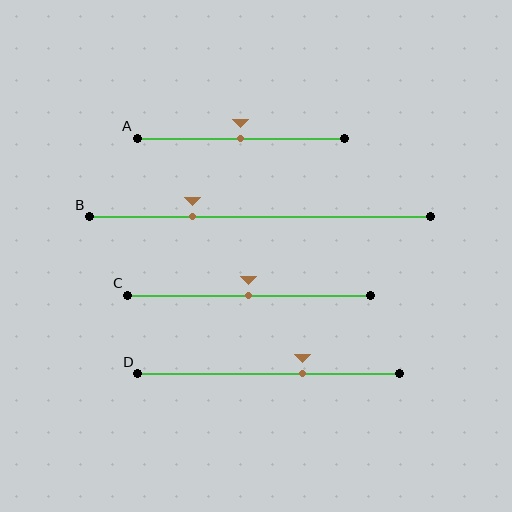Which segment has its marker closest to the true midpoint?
Segment A has its marker closest to the true midpoint.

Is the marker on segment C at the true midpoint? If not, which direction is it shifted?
Yes, the marker on segment C is at the true midpoint.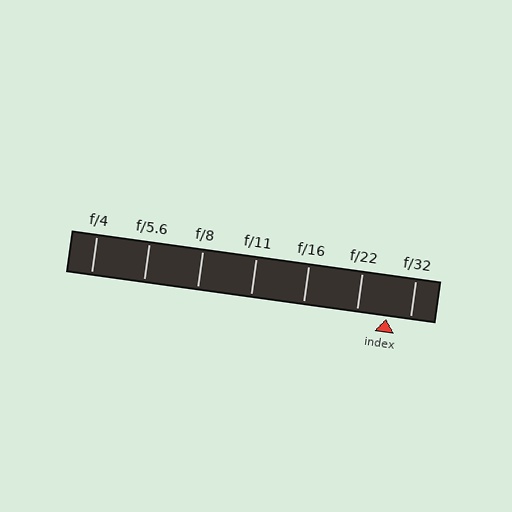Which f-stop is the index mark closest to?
The index mark is closest to f/32.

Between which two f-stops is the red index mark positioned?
The index mark is between f/22 and f/32.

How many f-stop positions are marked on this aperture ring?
There are 7 f-stop positions marked.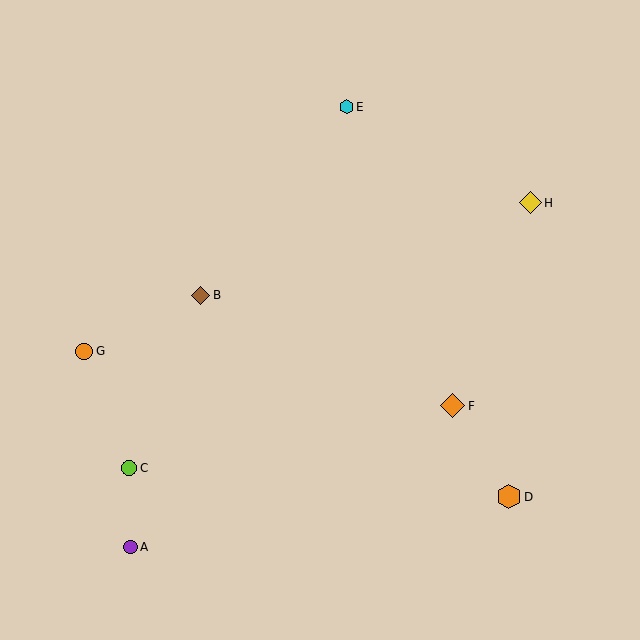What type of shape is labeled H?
Shape H is a yellow diamond.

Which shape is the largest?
The orange diamond (labeled F) is the largest.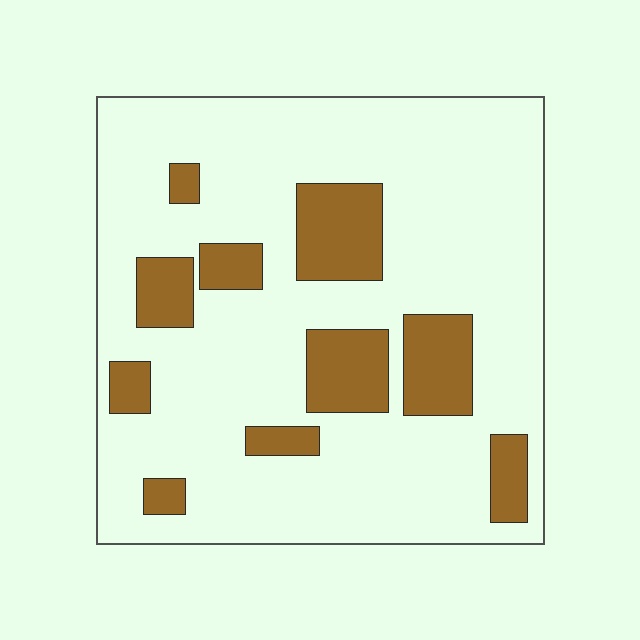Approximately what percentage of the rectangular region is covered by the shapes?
Approximately 20%.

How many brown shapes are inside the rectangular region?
10.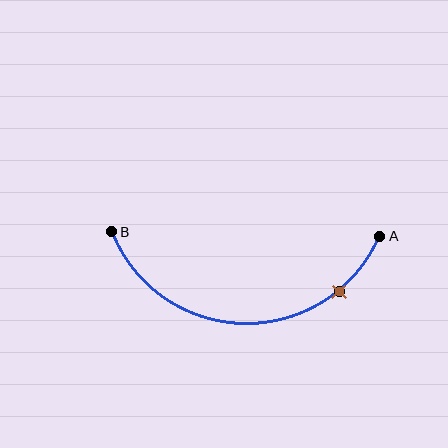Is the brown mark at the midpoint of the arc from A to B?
No. The brown mark lies on the arc but is closer to endpoint A. The arc midpoint would be at the point on the curve equidistant along the arc from both A and B.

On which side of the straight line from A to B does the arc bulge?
The arc bulges below the straight line connecting A and B.